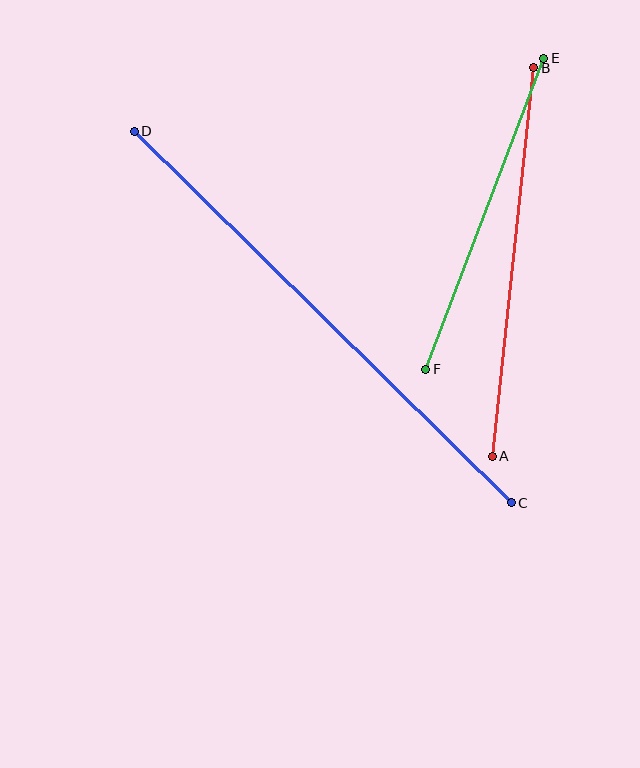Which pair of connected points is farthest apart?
Points C and D are farthest apart.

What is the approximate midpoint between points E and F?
The midpoint is at approximately (485, 214) pixels.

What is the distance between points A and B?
The distance is approximately 391 pixels.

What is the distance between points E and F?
The distance is approximately 333 pixels.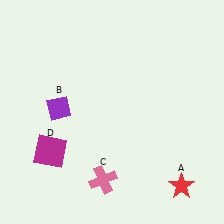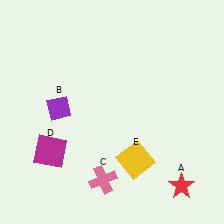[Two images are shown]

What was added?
A yellow square (E) was added in Image 2.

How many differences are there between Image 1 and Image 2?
There is 1 difference between the two images.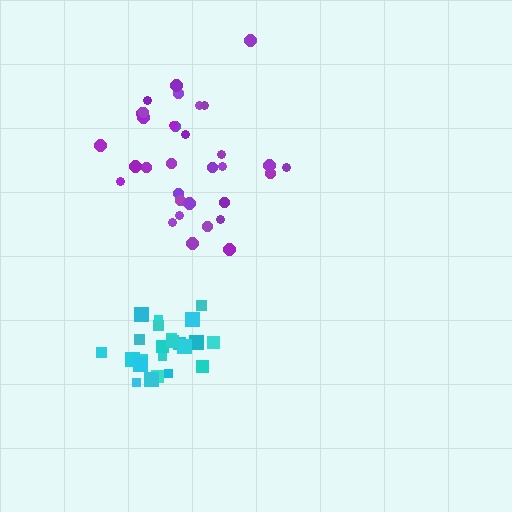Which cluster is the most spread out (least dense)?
Purple.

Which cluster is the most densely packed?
Cyan.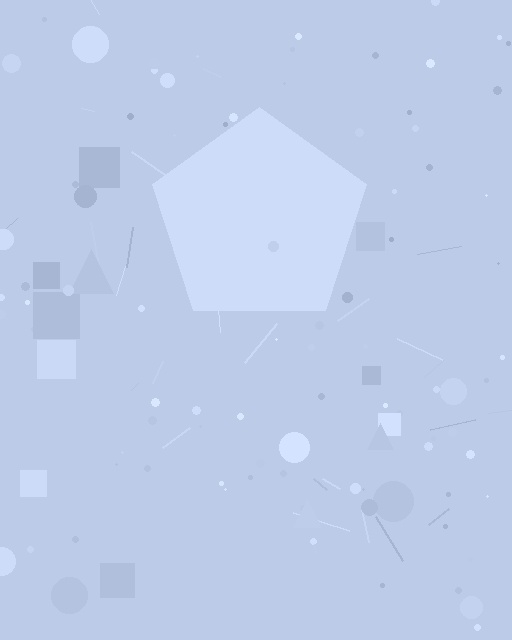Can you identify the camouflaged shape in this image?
The camouflaged shape is a pentagon.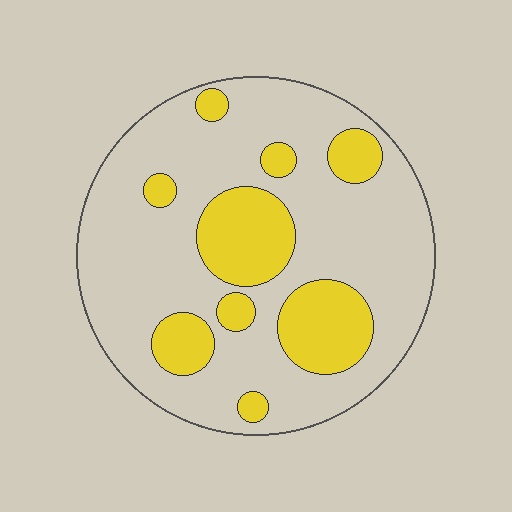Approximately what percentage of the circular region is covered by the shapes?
Approximately 25%.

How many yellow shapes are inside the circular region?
9.